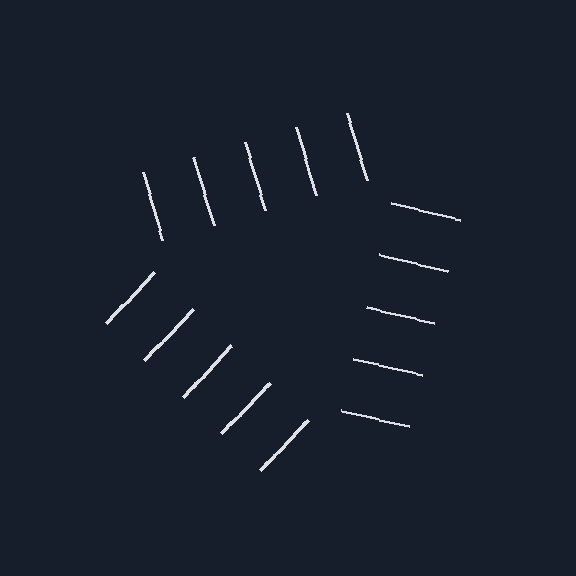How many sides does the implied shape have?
3 sides — the line-ends trace a triangle.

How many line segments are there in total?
15 — 5 along each of the 3 edges.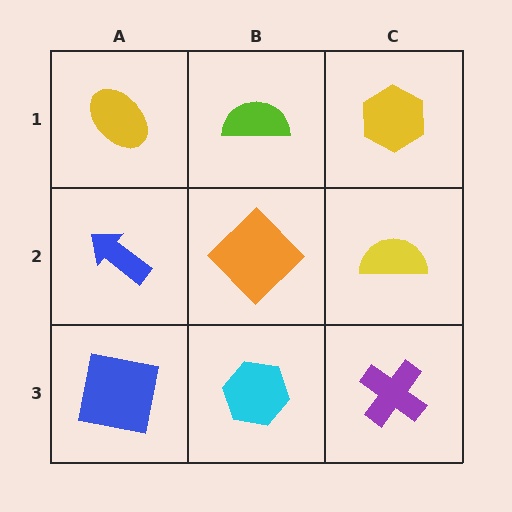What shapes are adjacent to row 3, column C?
A yellow semicircle (row 2, column C), a cyan hexagon (row 3, column B).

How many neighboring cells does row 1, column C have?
2.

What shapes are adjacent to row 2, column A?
A yellow ellipse (row 1, column A), a blue square (row 3, column A), an orange diamond (row 2, column B).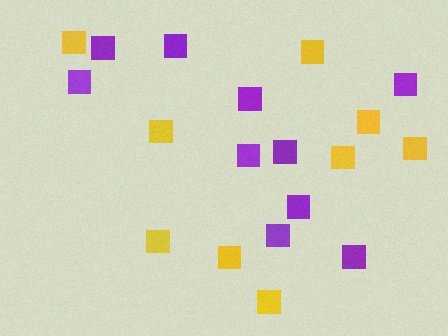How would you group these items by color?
There are 2 groups: one group of purple squares (10) and one group of yellow squares (9).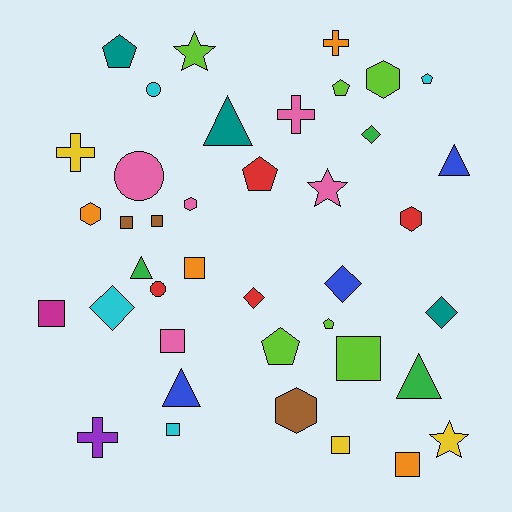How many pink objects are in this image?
There are 5 pink objects.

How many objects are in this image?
There are 40 objects.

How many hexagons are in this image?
There are 5 hexagons.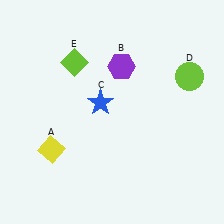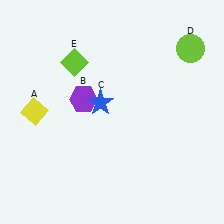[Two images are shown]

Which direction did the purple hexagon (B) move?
The purple hexagon (B) moved left.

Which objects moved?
The objects that moved are: the yellow diamond (A), the purple hexagon (B), the lime circle (D).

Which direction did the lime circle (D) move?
The lime circle (D) moved up.